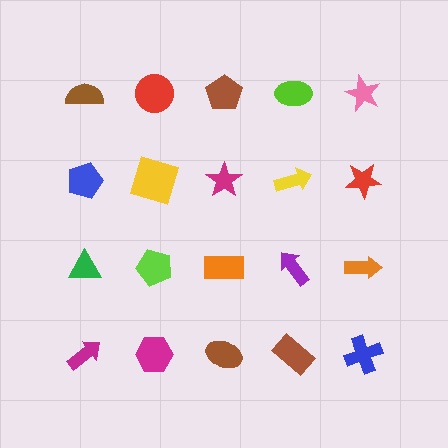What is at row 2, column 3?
A magenta star.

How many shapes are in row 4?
5 shapes.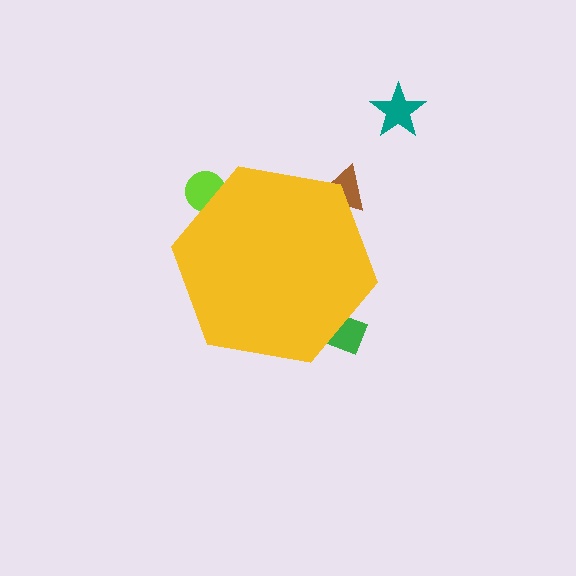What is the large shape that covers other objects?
A yellow hexagon.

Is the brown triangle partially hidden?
Yes, the brown triangle is partially hidden behind the yellow hexagon.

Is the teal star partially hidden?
No, the teal star is fully visible.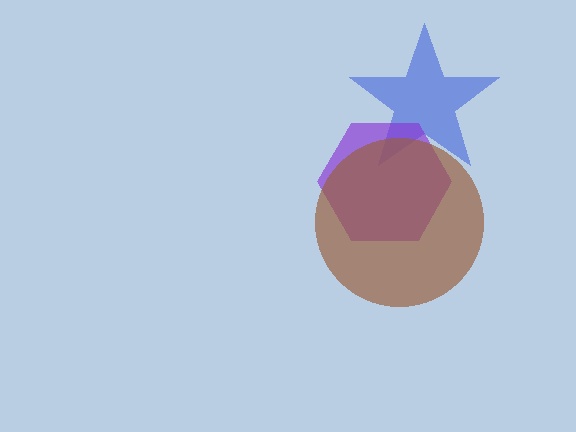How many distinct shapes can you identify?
There are 3 distinct shapes: a blue star, a purple hexagon, a brown circle.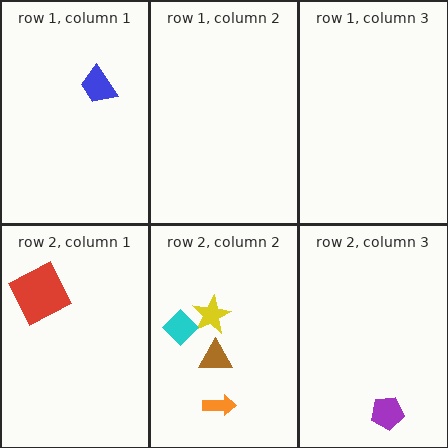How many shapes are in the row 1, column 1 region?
1.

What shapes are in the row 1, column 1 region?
The blue trapezoid.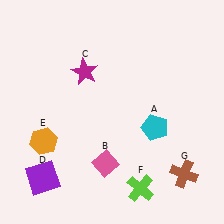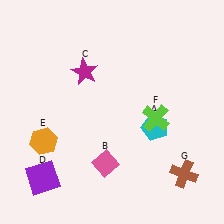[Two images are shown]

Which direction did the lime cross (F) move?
The lime cross (F) moved up.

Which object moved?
The lime cross (F) moved up.